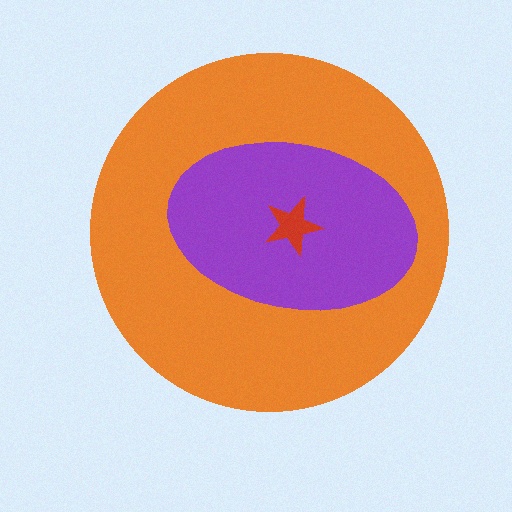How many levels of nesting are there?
3.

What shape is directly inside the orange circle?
The purple ellipse.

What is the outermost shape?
The orange circle.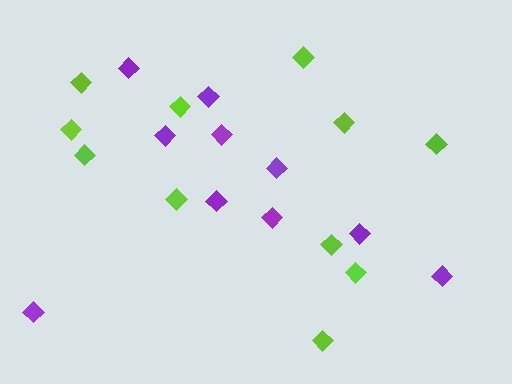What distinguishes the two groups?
There are 2 groups: one group of purple diamonds (10) and one group of lime diamonds (11).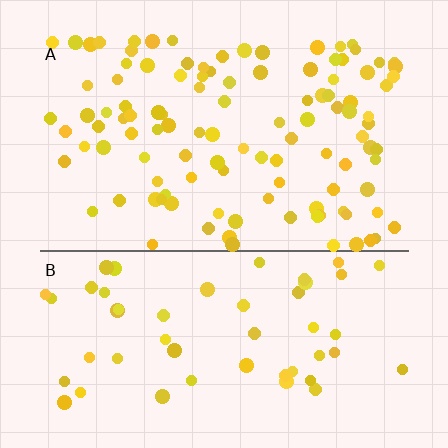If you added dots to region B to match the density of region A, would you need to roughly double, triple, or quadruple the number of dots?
Approximately double.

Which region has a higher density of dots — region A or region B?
A (the top).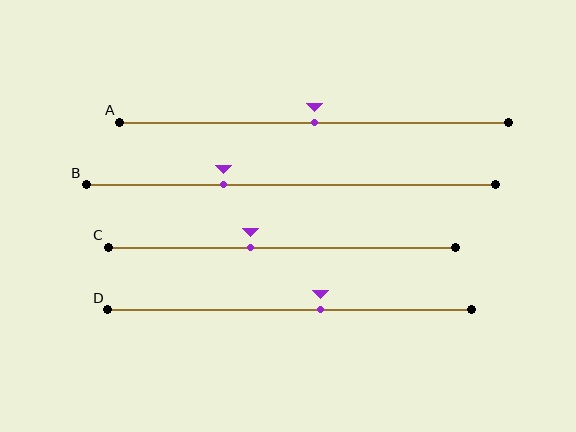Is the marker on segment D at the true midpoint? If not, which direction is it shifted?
No, the marker on segment D is shifted to the right by about 8% of the segment length.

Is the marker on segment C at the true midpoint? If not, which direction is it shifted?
No, the marker on segment C is shifted to the left by about 9% of the segment length.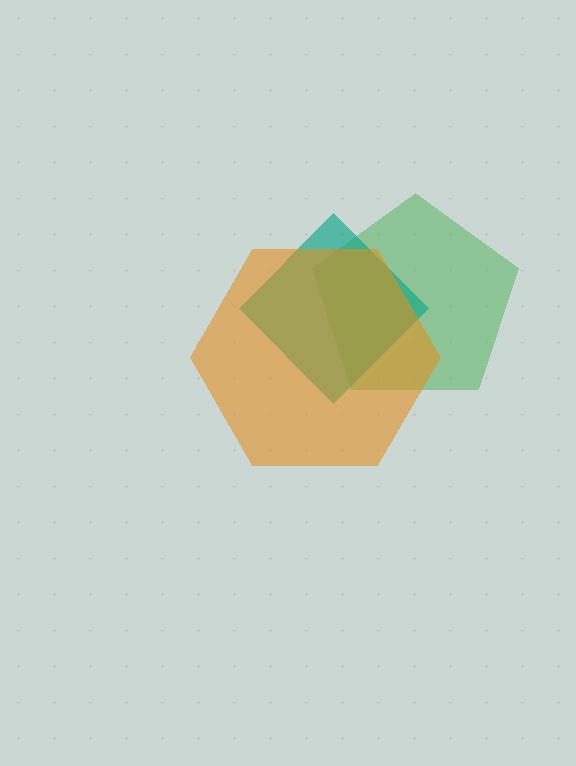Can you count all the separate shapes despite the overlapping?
Yes, there are 3 separate shapes.